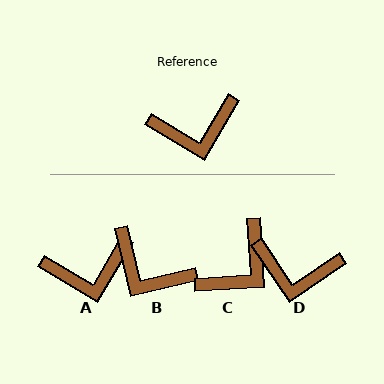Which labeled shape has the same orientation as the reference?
A.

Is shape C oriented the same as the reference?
No, it is off by about 34 degrees.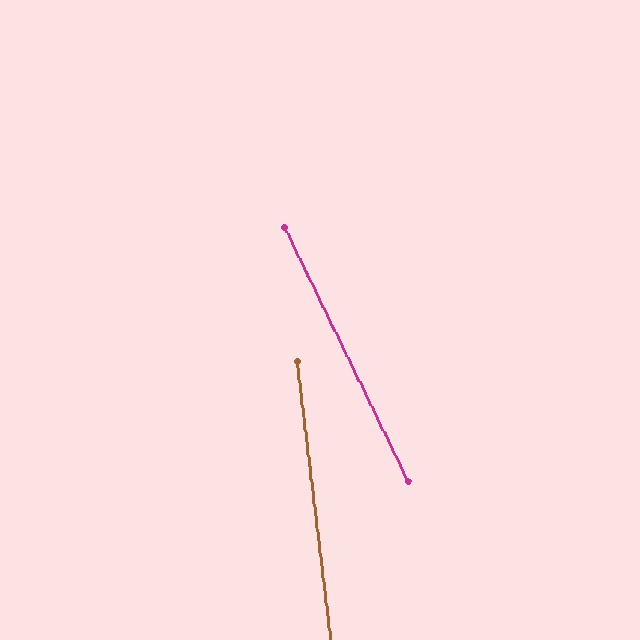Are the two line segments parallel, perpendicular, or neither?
Neither parallel nor perpendicular — they differ by about 19°.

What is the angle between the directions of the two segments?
Approximately 19 degrees.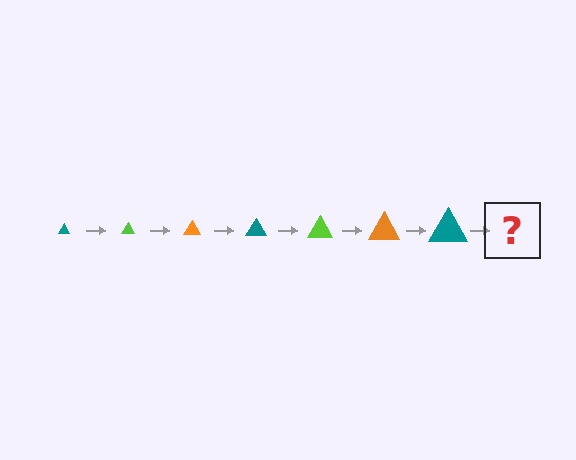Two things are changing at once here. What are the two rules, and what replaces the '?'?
The two rules are that the triangle grows larger each step and the color cycles through teal, lime, and orange. The '?' should be a lime triangle, larger than the previous one.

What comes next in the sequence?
The next element should be a lime triangle, larger than the previous one.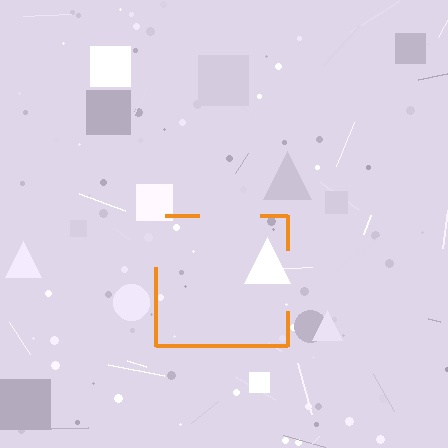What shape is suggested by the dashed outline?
The dashed outline suggests a square.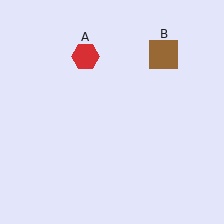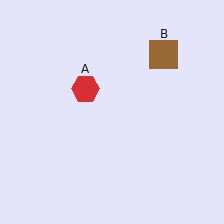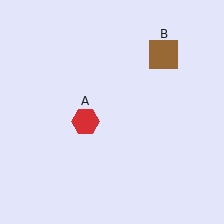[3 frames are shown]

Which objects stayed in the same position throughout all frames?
Brown square (object B) remained stationary.